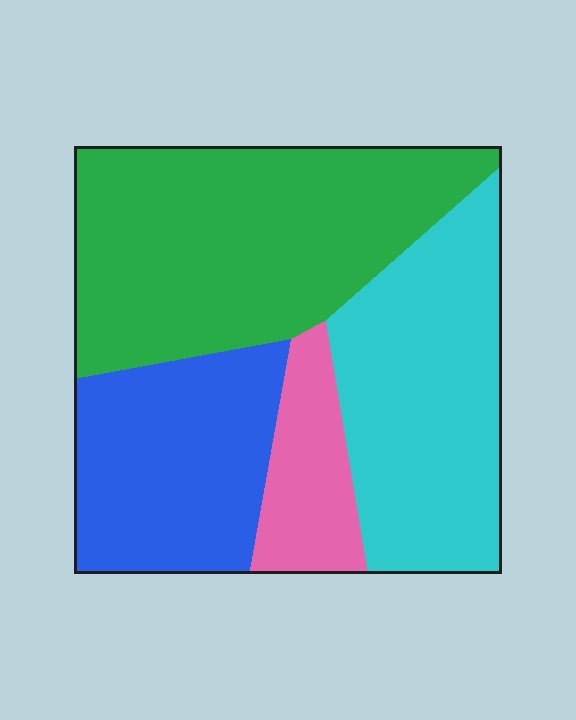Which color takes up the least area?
Pink, at roughly 10%.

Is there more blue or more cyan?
Cyan.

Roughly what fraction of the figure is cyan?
Cyan covers about 30% of the figure.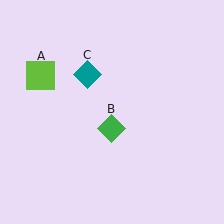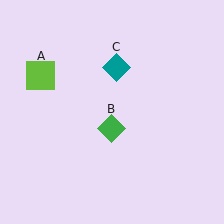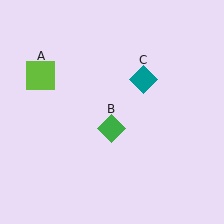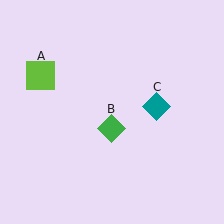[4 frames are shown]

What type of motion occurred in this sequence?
The teal diamond (object C) rotated clockwise around the center of the scene.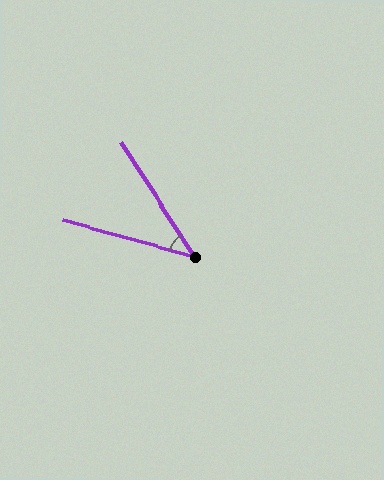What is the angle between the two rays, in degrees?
Approximately 42 degrees.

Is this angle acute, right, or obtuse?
It is acute.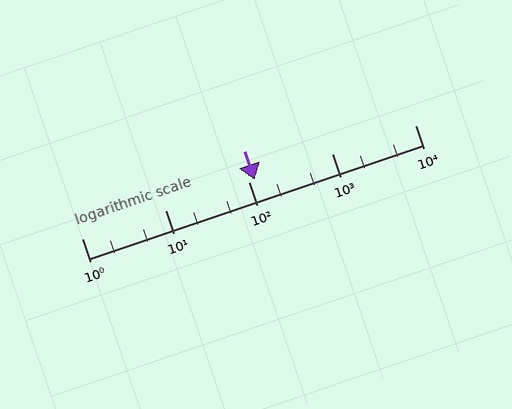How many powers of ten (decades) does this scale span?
The scale spans 4 decades, from 1 to 10000.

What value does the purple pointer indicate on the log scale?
The pointer indicates approximately 120.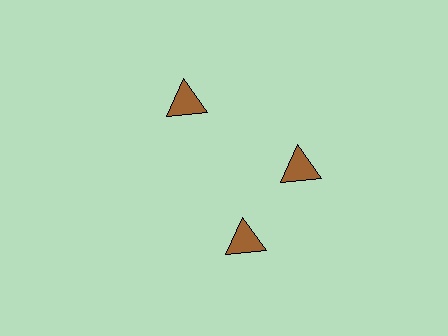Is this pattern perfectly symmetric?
No. The 3 brown triangles are arranged in a ring, but one element near the 7 o'clock position is rotated out of alignment along the ring, breaking the 3-fold rotational symmetry.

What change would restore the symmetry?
The symmetry would be restored by rotating it back into even spacing with its neighbors so that all 3 triangles sit at equal angles and equal distance from the center.